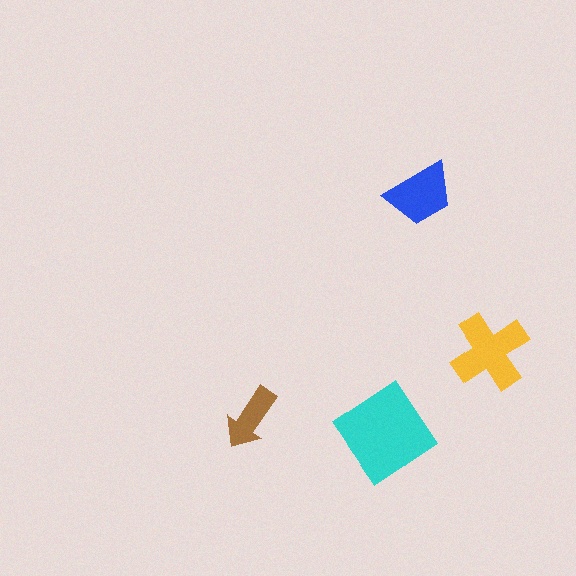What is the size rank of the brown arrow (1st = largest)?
4th.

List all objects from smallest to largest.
The brown arrow, the blue trapezoid, the yellow cross, the cyan diamond.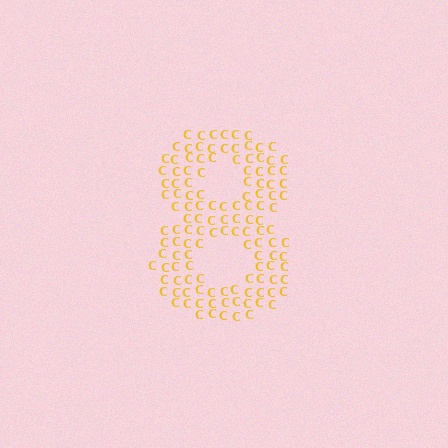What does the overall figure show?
The overall figure shows the digit 8.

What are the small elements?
The small elements are letter C's.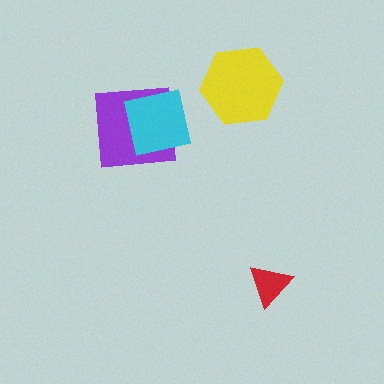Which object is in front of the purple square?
The cyan square is in front of the purple square.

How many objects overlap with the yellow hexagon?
0 objects overlap with the yellow hexagon.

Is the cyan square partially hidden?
No, no other shape covers it.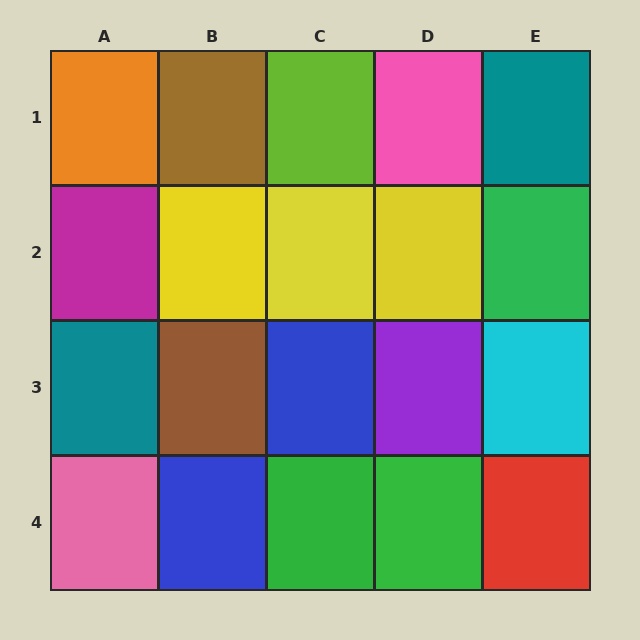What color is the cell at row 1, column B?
Brown.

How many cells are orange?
1 cell is orange.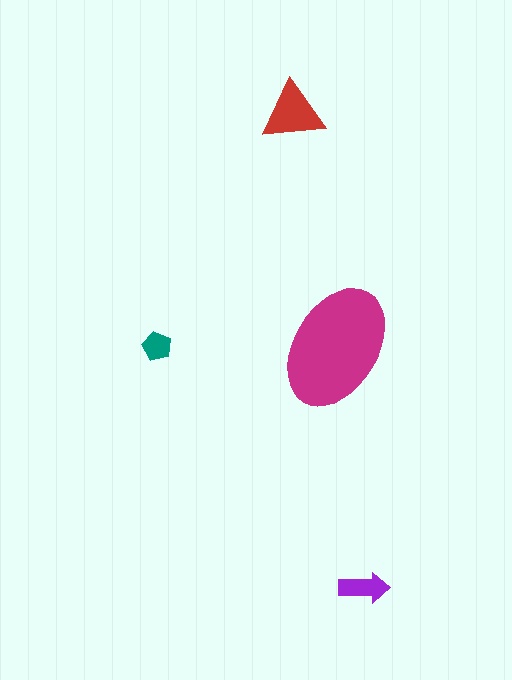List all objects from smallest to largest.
The teal pentagon, the purple arrow, the red triangle, the magenta ellipse.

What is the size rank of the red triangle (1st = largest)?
2nd.